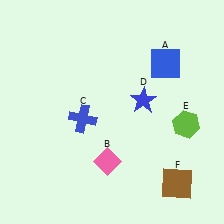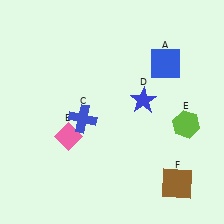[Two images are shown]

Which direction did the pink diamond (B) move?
The pink diamond (B) moved left.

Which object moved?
The pink diamond (B) moved left.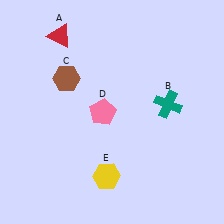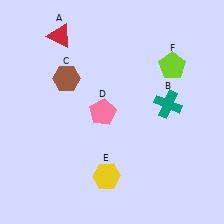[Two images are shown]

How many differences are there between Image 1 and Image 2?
There is 1 difference between the two images.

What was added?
A lime pentagon (F) was added in Image 2.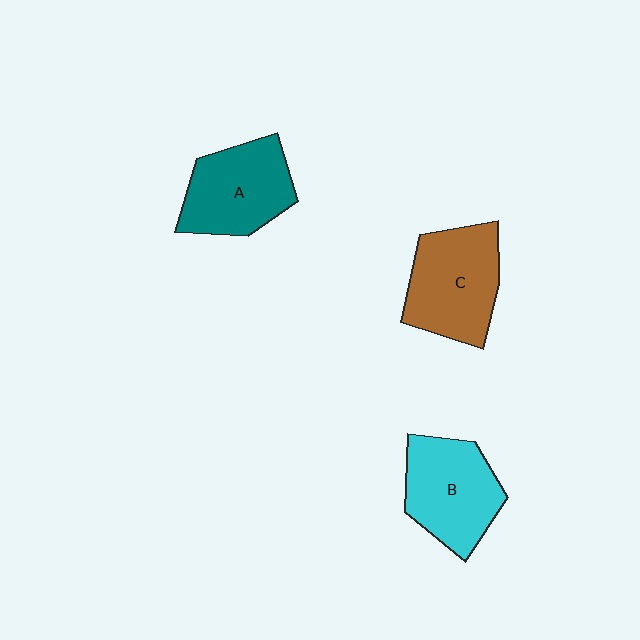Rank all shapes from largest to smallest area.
From largest to smallest: C (brown), B (cyan), A (teal).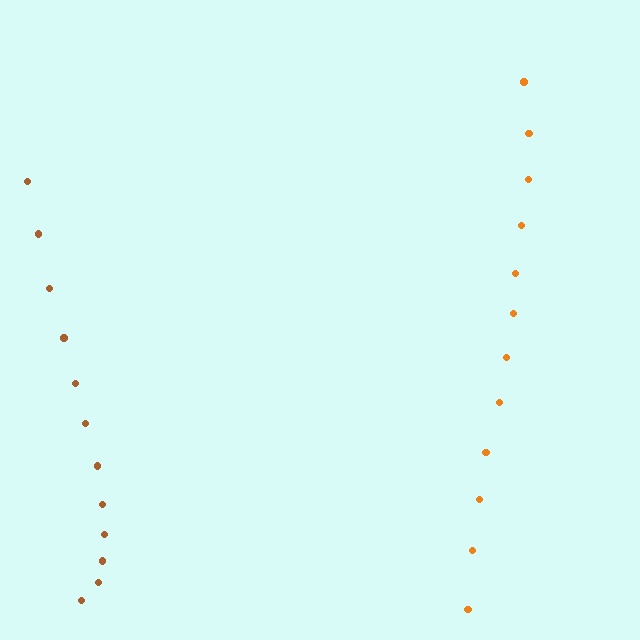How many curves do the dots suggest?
There are 2 distinct paths.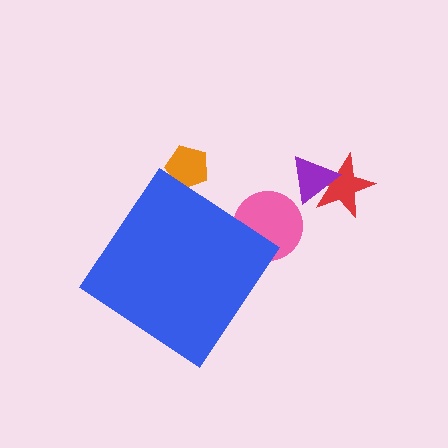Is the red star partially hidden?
No, the red star is fully visible.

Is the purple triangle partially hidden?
No, the purple triangle is fully visible.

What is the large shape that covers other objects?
A blue diamond.